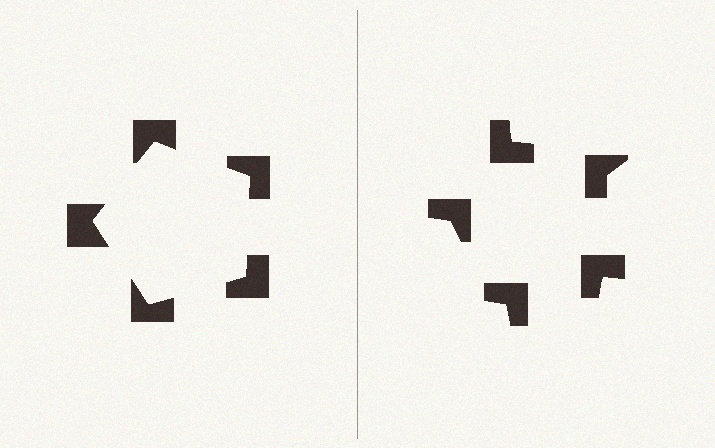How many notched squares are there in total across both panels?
10 — 5 on each side.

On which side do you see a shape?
An illusory pentagon appears on the left side. On the right side the wedge cuts are rotated, so no coherent shape forms.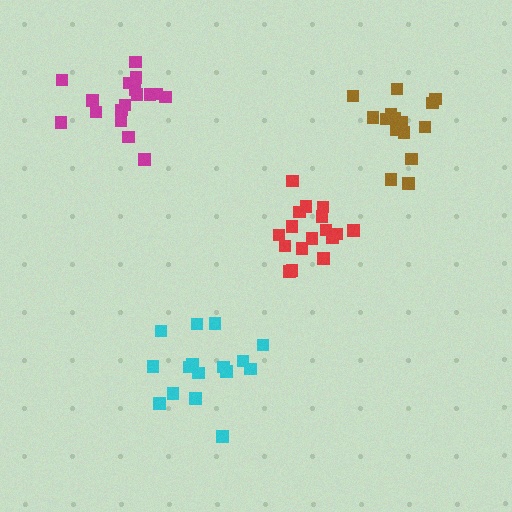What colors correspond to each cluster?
The clusters are colored: red, cyan, magenta, brown.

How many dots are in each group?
Group 1: 17 dots, Group 2: 18 dots, Group 3: 17 dots, Group 4: 15 dots (67 total).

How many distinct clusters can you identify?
There are 4 distinct clusters.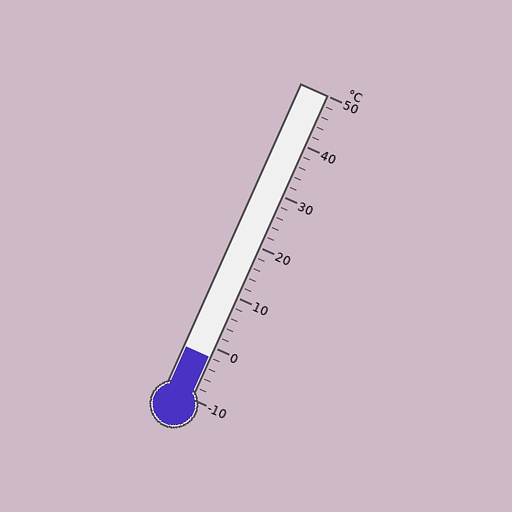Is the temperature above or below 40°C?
The temperature is below 40°C.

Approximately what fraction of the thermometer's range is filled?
The thermometer is filled to approximately 15% of its range.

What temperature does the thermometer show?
The thermometer shows approximately -2°C.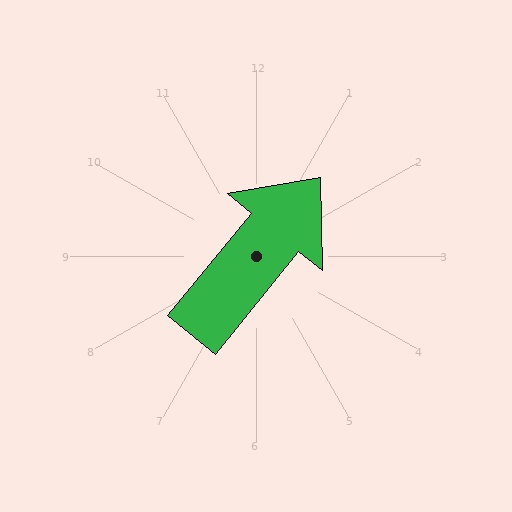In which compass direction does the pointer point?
Northeast.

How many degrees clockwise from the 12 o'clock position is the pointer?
Approximately 39 degrees.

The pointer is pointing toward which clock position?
Roughly 1 o'clock.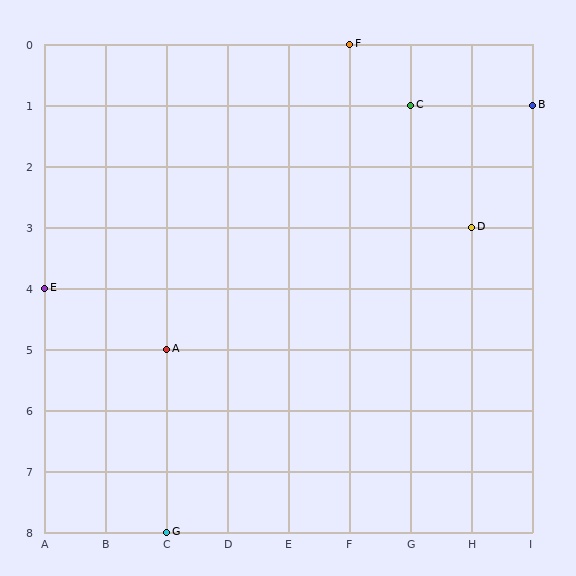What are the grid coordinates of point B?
Point B is at grid coordinates (I, 1).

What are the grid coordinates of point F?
Point F is at grid coordinates (F, 0).